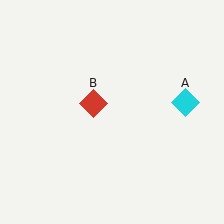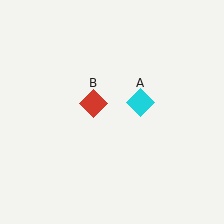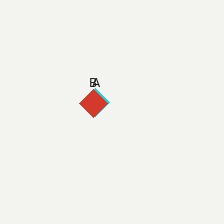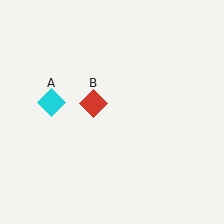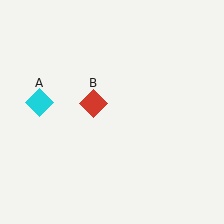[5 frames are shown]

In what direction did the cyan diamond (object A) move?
The cyan diamond (object A) moved left.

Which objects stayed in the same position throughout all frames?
Red diamond (object B) remained stationary.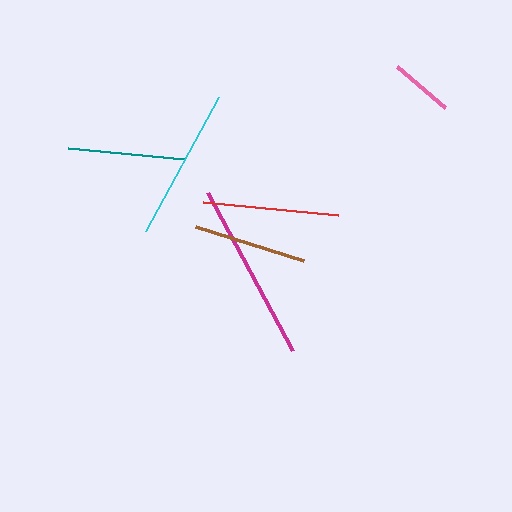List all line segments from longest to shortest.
From longest to shortest: magenta, cyan, red, teal, brown, pink.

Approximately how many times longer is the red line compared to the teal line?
The red line is approximately 1.2 times the length of the teal line.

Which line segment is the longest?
The magenta line is the longest at approximately 179 pixels.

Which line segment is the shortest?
The pink line is the shortest at approximately 62 pixels.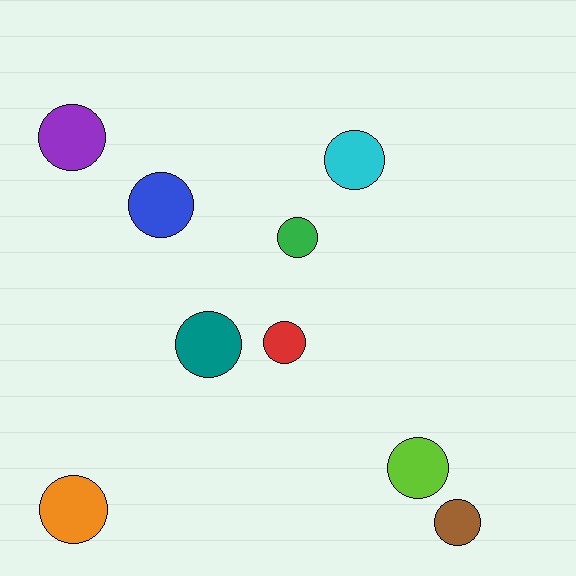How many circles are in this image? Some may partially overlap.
There are 9 circles.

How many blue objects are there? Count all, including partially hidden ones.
There is 1 blue object.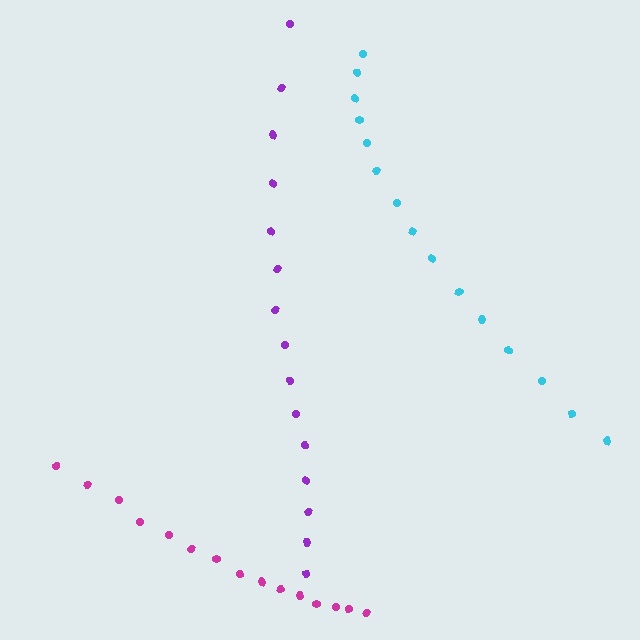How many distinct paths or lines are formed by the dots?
There are 3 distinct paths.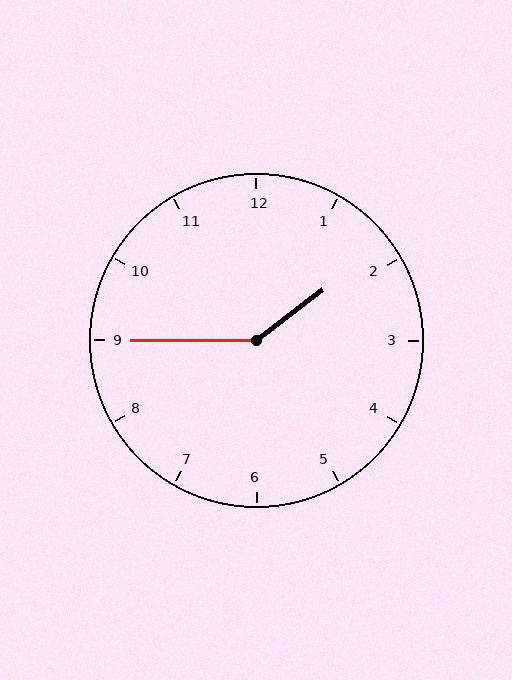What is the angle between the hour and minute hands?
Approximately 142 degrees.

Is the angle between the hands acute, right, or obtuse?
It is obtuse.